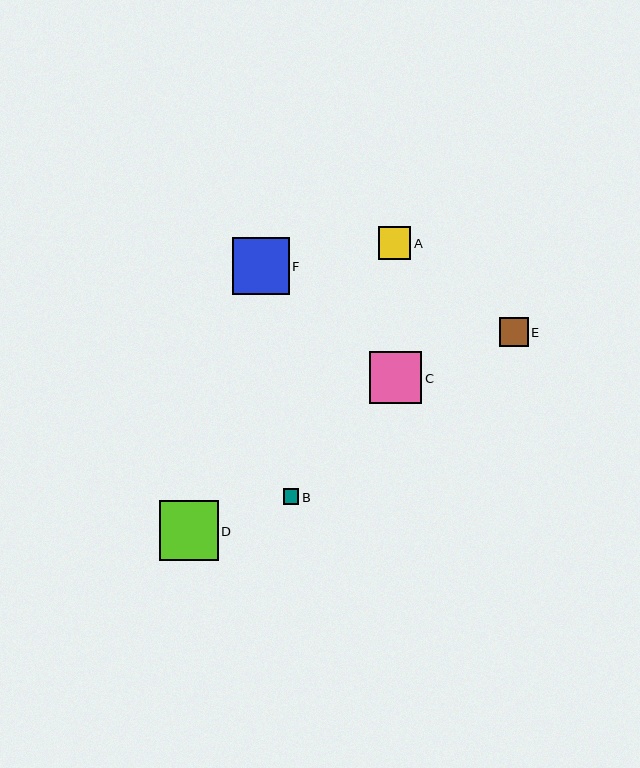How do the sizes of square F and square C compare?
Square F and square C are approximately the same size.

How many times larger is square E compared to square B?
Square E is approximately 1.9 times the size of square B.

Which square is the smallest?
Square B is the smallest with a size of approximately 15 pixels.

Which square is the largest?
Square D is the largest with a size of approximately 59 pixels.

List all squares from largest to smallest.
From largest to smallest: D, F, C, A, E, B.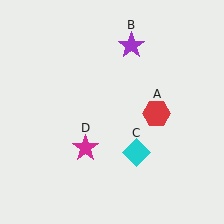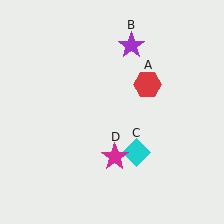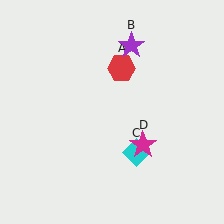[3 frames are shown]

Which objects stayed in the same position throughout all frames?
Purple star (object B) and cyan diamond (object C) remained stationary.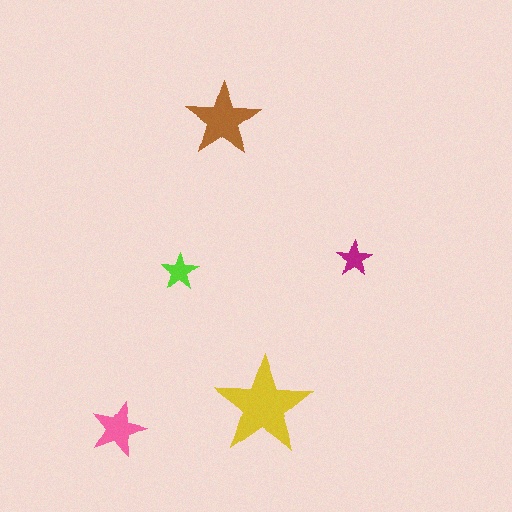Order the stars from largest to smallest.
the yellow one, the brown one, the pink one, the lime one, the magenta one.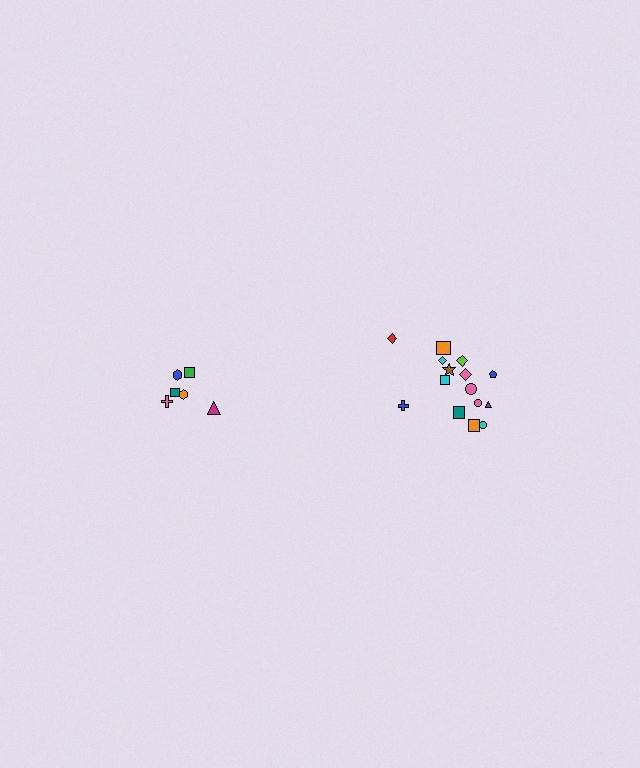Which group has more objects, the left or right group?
The right group.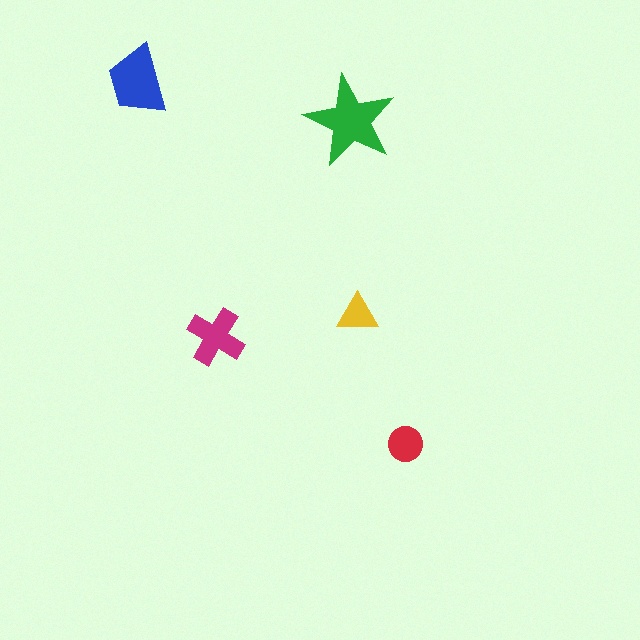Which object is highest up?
The blue trapezoid is topmost.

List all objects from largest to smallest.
The green star, the blue trapezoid, the magenta cross, the red circle, the yellow triangle.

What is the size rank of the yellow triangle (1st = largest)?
5th.